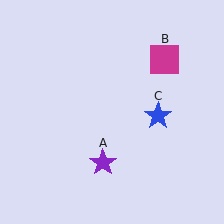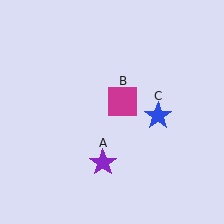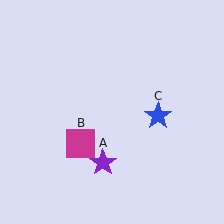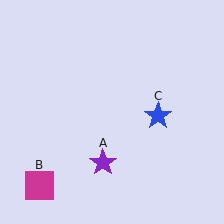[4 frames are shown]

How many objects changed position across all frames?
1 object changed position: magenta square (object B).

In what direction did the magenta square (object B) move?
The magenta square (object B) moved down and to the left.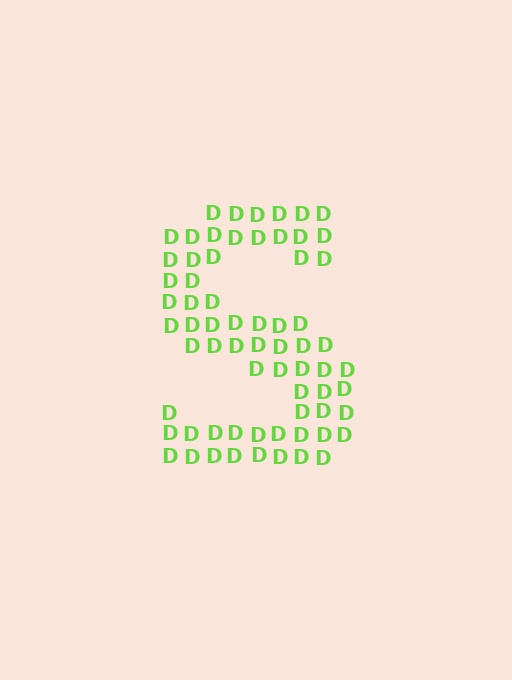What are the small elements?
The small elements are letter D's.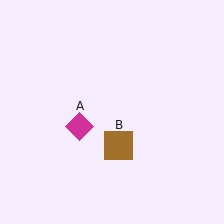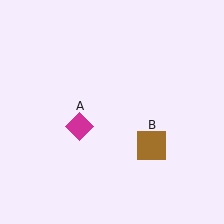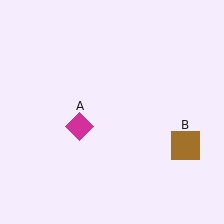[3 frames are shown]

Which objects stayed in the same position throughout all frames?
Magenta diamond (object A) remained stationary.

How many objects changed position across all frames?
1 object changed position: brown square (object B).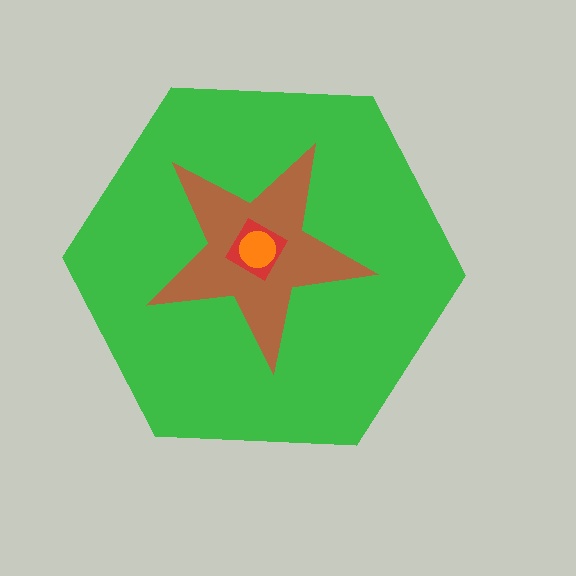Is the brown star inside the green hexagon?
Yes.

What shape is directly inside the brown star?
The red diamond.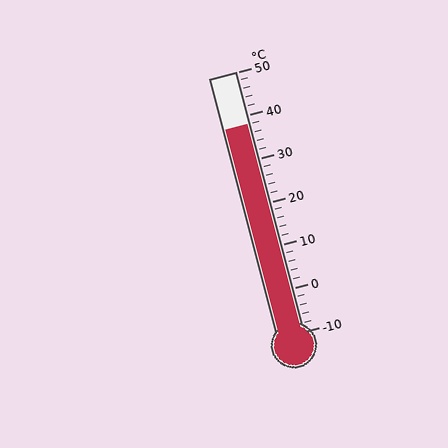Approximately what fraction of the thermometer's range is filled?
The thermometer is filled to approximately 80% of its range.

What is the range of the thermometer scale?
The thermometer scale ranges from -10°C to 50°C.